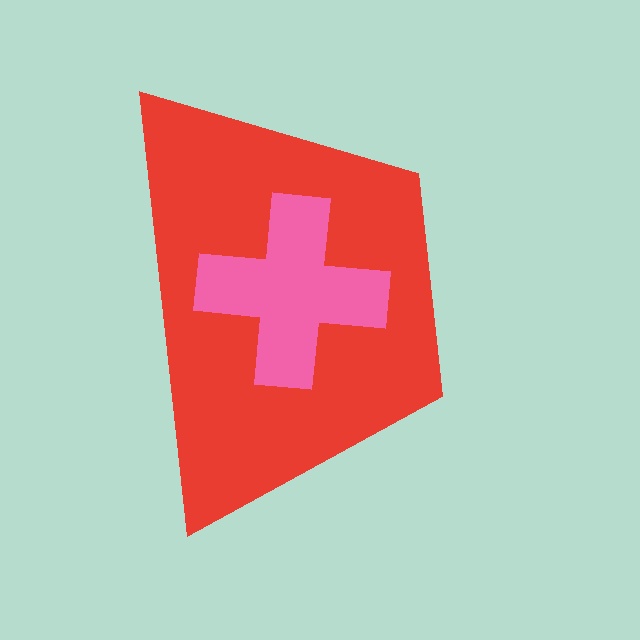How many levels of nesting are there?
2.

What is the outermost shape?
The red trapezoid.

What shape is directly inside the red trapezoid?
The pink cross.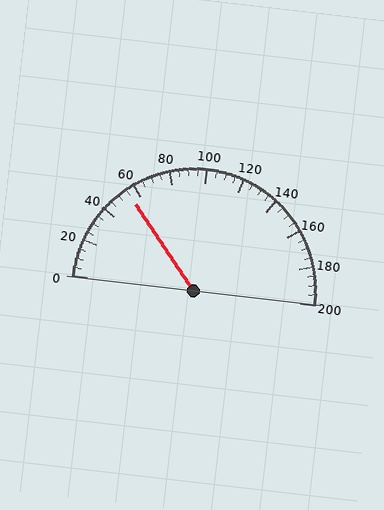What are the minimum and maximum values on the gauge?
The gauge ranges from 0 to 200.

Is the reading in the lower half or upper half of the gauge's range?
The reading is in the lower half of the range (0 to 200).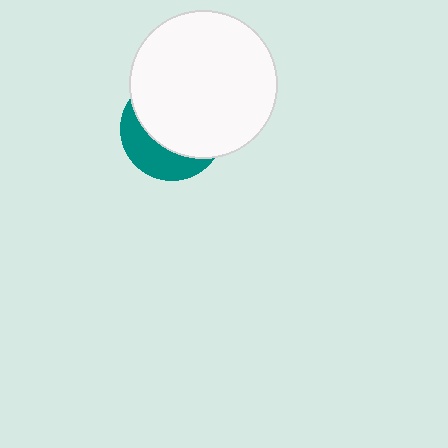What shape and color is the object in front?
The object in front is a white circle.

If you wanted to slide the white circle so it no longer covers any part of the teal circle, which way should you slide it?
Slide it toward the upper-right — that is the most direct way to separate the two shapes.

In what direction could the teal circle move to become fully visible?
The teal circle could move toward the lower-left. That would shift it out from behind the white circle entirely.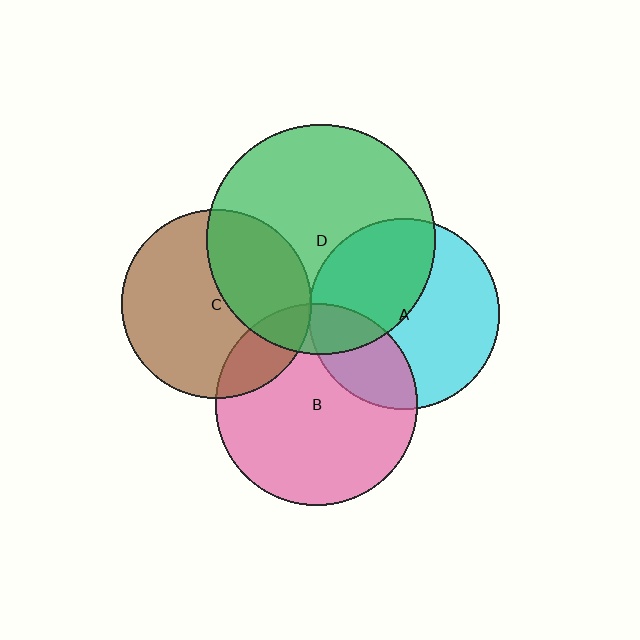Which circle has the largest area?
Circle D (green).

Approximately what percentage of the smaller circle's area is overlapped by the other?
Approximately 5%.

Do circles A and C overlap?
Yes.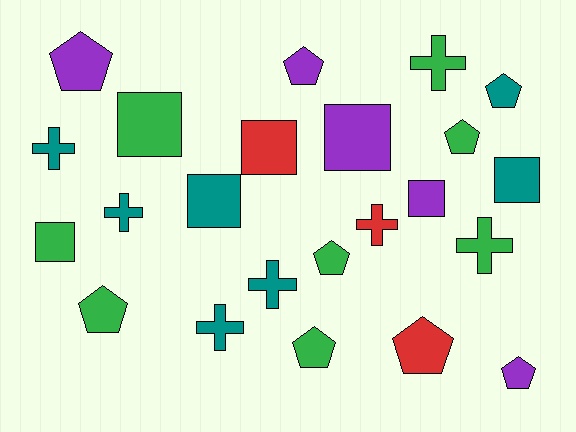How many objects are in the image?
There are 23 objects.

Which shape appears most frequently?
Pentagon, with 9 objects.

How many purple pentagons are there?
There are 3 purple pentagons.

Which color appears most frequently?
Green, with 8 objects.